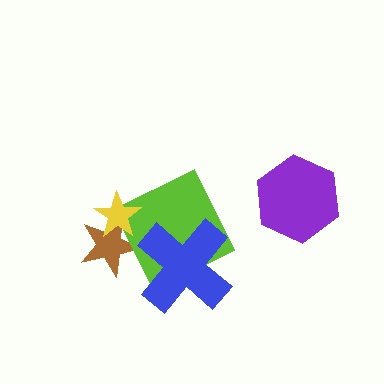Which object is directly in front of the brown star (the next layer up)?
The lime square is directly in front of the brown star.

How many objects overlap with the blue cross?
1 object overlaps with the blue cross.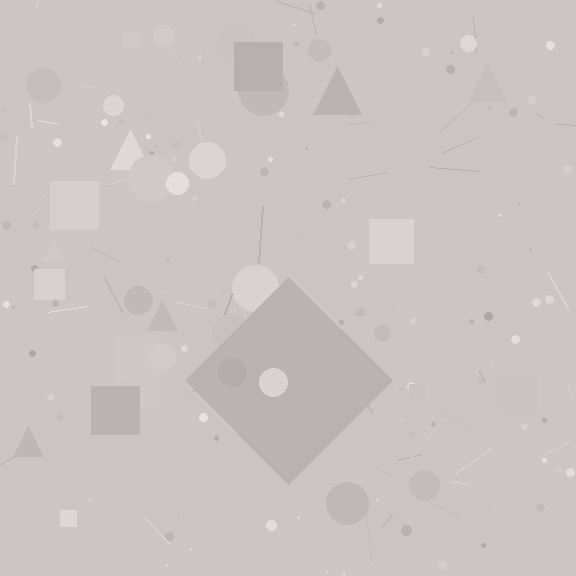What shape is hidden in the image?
A diamond is hidden in the image.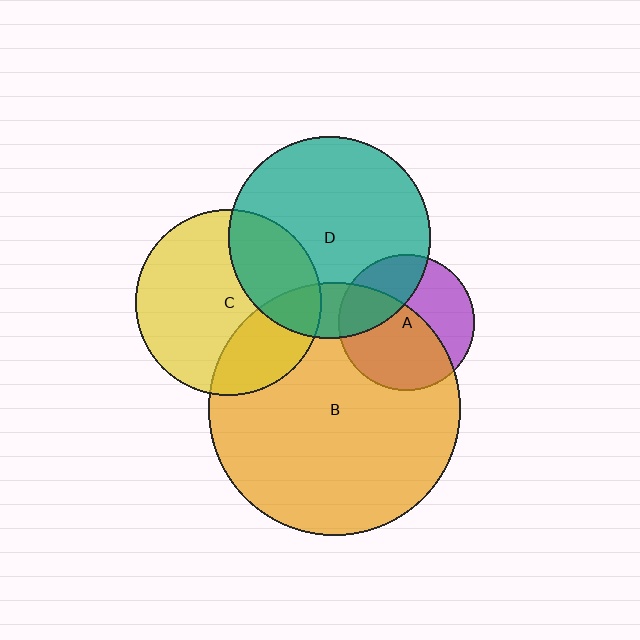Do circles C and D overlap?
Yes.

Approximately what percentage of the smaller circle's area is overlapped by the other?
Approximately 30%.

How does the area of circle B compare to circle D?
Approximately 1.6 times.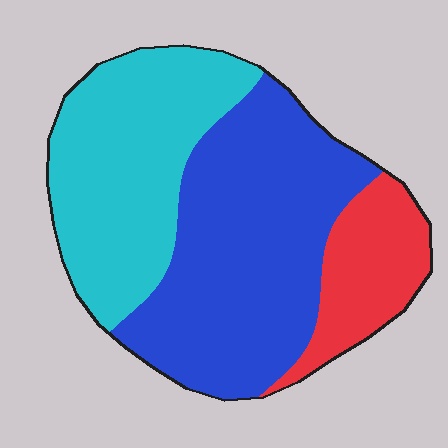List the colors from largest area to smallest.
From largest to smallest: blue, cyan, red.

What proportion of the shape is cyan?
Cyan takes up about three eighths (3/8) of the shape.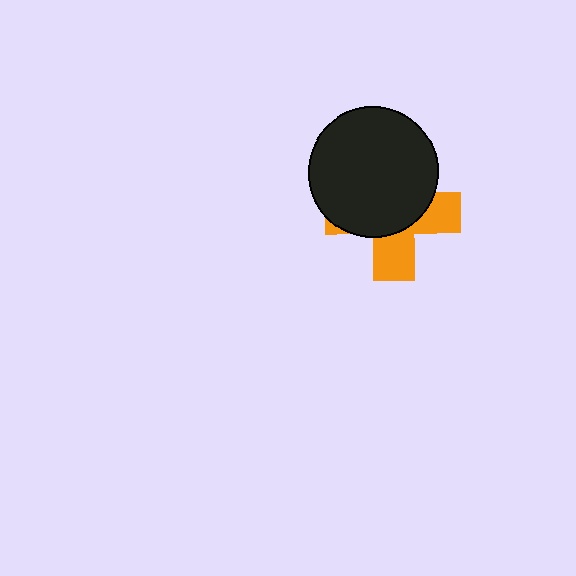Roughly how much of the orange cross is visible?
A small part of it is visible (roughly 39%).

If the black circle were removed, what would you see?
You would see the complete orange cross.